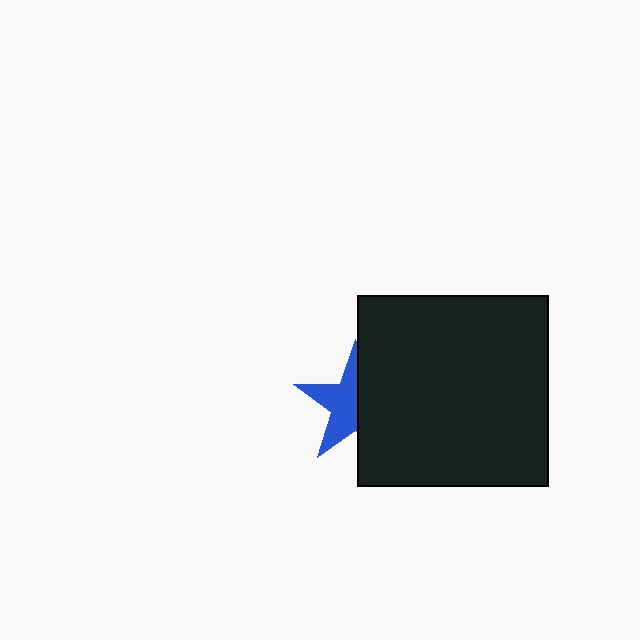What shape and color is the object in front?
The object in front is a black square.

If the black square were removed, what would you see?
You would see the complete blue star.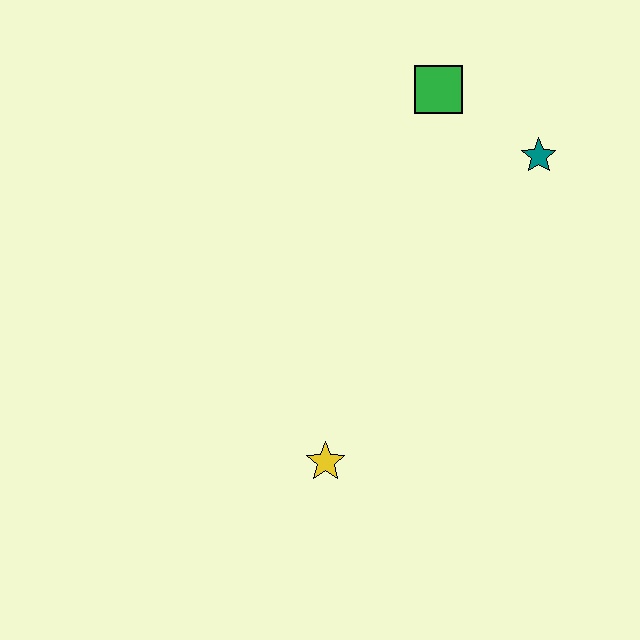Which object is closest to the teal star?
The green square is closest to the teal star.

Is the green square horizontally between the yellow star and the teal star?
Yes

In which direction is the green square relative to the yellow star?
The green square is above the yellow star.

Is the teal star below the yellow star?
No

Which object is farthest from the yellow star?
The green square is farthest from the yellow star.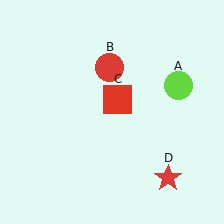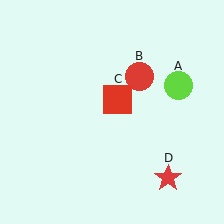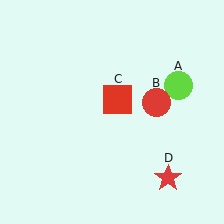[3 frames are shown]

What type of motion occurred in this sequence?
The red circle (object B) rotated clockwise around the center of the scene.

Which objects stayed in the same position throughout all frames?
Lime circle (object A) and red square (object C) and red star (object D) remained stationary.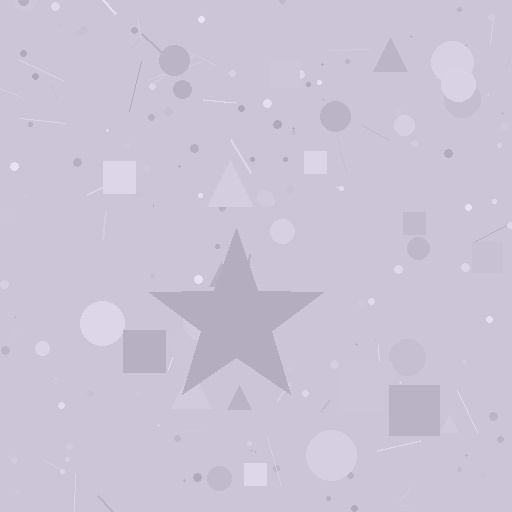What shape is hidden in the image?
A star is hidden in the image.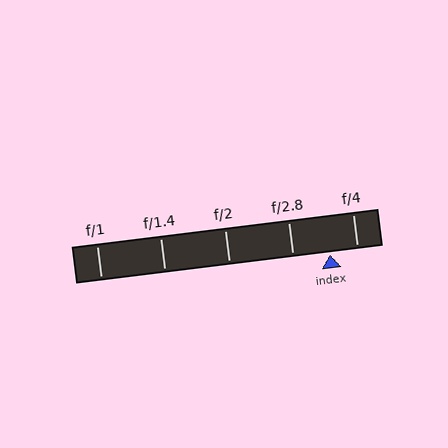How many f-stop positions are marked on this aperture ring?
There are 5 f-stop positions marked.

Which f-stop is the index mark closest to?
The index mark is closest to f/4.